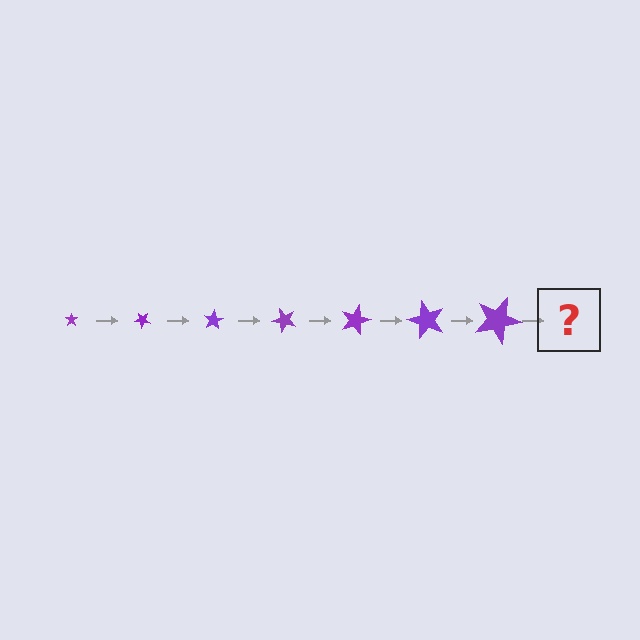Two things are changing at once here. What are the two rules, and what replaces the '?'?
The two rules are that the star grows larger each step and it rotates 40 degrees each step. The '?' should be a star, larger than the previous one and rotated 280 degrees from the start.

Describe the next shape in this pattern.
It should be a star, larger than the previous one and rotated 280 degrees from the start.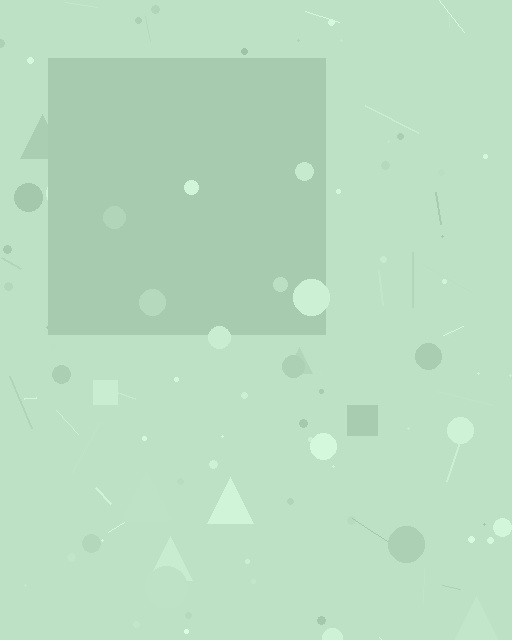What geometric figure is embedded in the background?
A square is embedded in the background.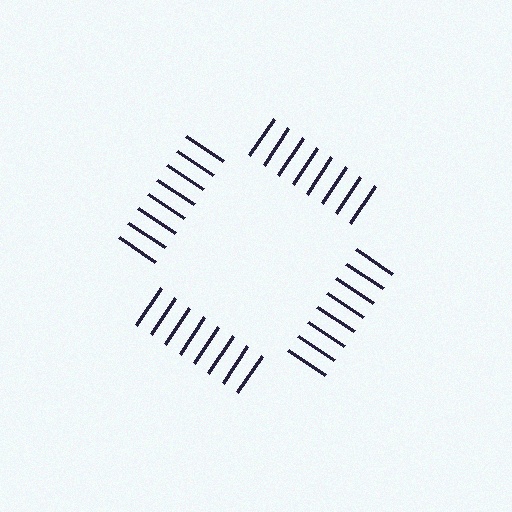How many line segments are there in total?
32 — 8 along each of the 4 edges.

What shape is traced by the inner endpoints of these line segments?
An illusory square — the line segments terminate on its edges but no continuous stroke is drawn.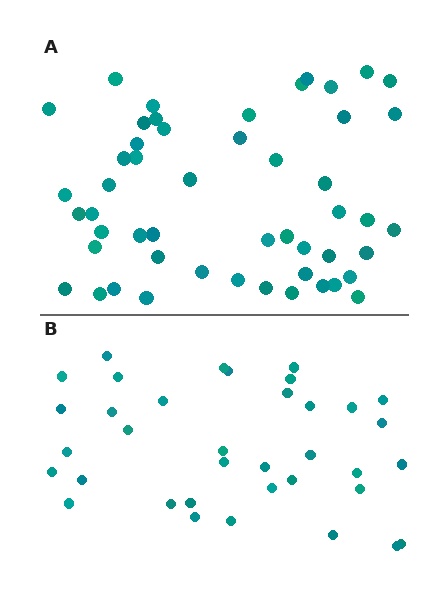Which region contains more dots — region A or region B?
Region A (the top region) has more dots.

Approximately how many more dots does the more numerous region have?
Region A has approximately 15 more dots than region B.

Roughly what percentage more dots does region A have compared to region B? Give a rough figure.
About 40% more.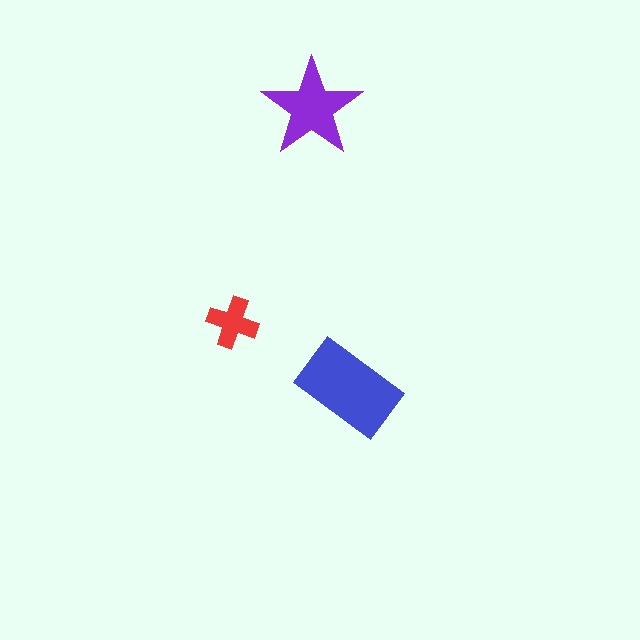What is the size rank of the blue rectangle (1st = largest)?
1st.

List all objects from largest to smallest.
The blue rectangle, the purple star, the red cross.